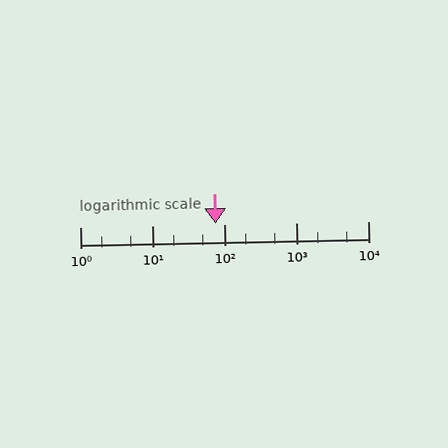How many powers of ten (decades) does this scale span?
The scale spans 4 decades, from 1 to 10000.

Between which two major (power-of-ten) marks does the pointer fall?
The pointer is between 10 and 100.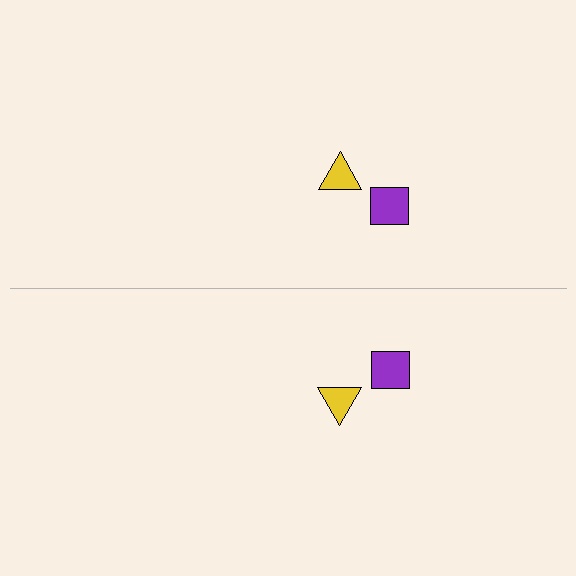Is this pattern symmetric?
Yes, this pattern has bilateral (reflection) symmetry.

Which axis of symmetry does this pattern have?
The pattern has a horizontal axis of symmetry running through the center of the image.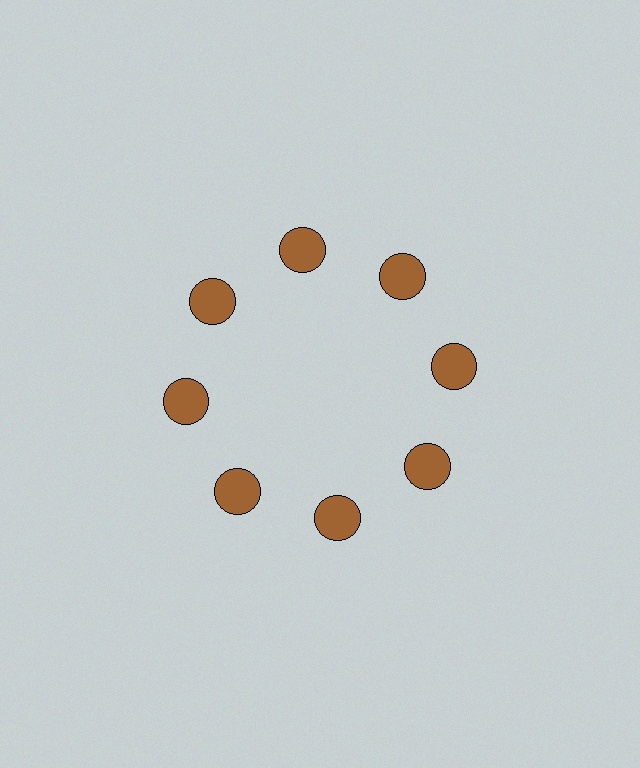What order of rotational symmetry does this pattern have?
This pattern has 8-fold rotational symmetry.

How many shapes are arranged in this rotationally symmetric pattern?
There are 8 shapes, arranged in 8 groups of 1.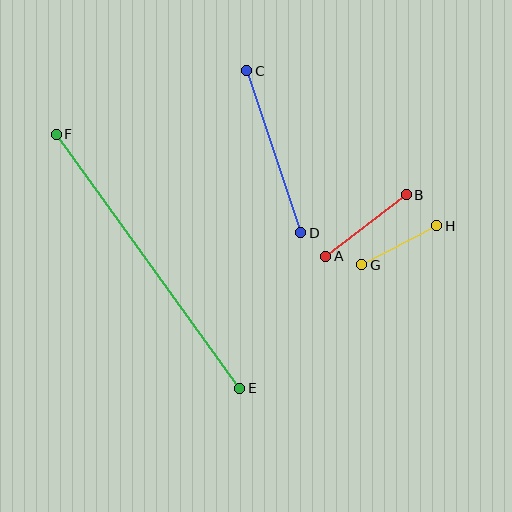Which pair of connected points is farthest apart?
Points E and F are farthest apart.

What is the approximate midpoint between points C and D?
The midpoint is at approximately (274, 152) pixels.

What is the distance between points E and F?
The distance is approximately 314 pixels.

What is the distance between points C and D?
The distance is approximately 170 pixels.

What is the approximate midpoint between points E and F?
The midpoint is at approximately (148, 261) pixels.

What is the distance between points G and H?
The distance is approximately 85 pixels.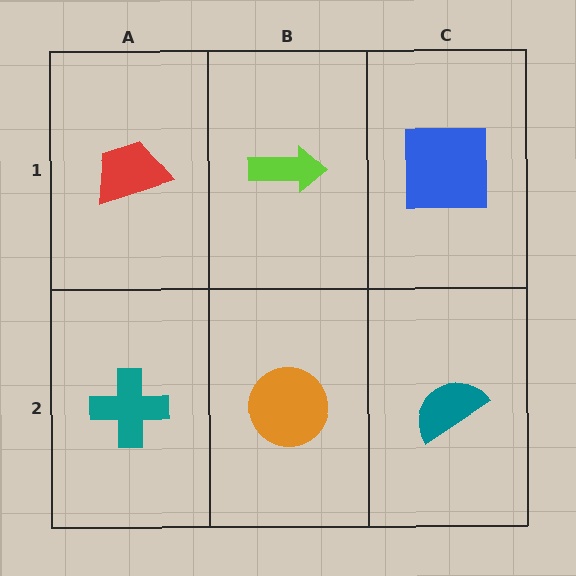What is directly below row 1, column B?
An orange circle.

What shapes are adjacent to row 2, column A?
A red trapezoid (row 1, column A), an orange circle (row 2, column B).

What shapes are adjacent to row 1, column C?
A teal semicircle (row 2, column C), a lime arrow (row 1, column B).